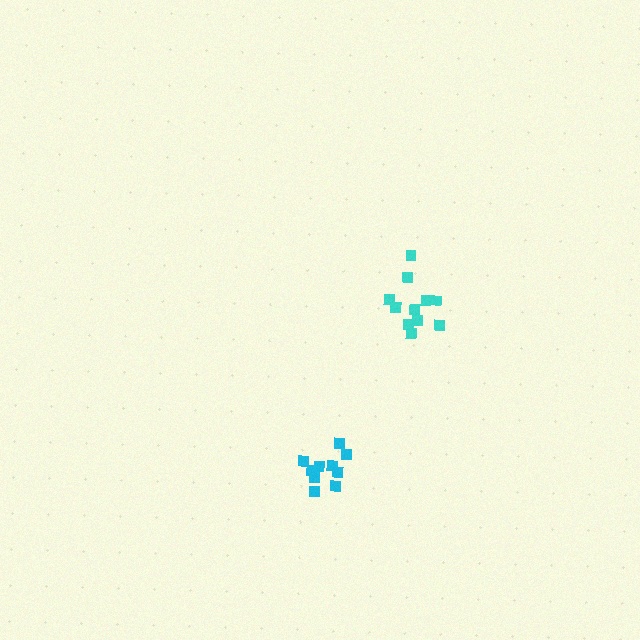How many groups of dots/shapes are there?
There are 2 groups.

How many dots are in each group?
Group 1: 10 dots, Group 2: 11 dots (21 total).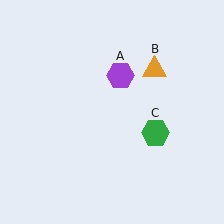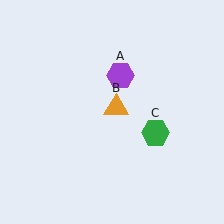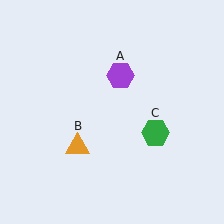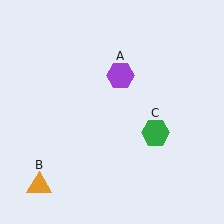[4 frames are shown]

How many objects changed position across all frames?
1 object changed position: orange triangle (object B).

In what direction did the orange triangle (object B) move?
The orange triangle (object B) moved down and to the left.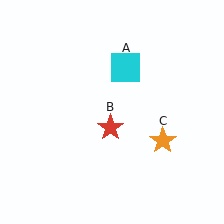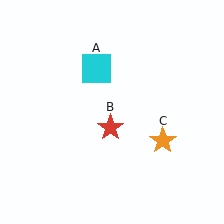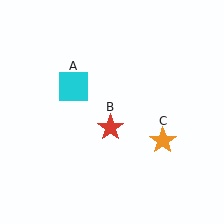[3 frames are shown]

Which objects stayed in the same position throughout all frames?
Red star (object B) and orange star (object C) remained stationary.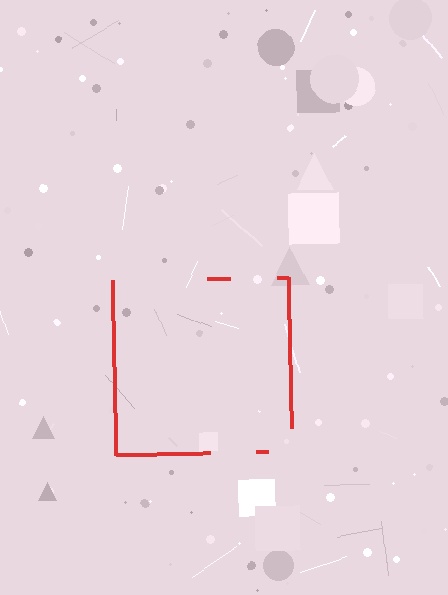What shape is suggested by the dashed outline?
The dashed outline suggests a square.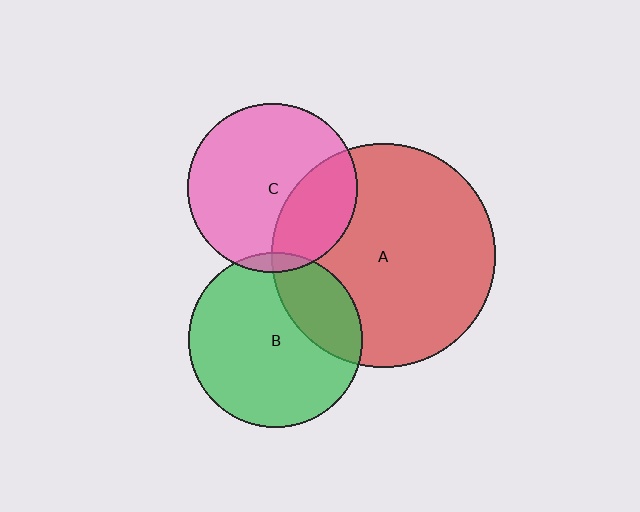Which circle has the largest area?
Circle A (red).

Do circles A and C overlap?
Yes.